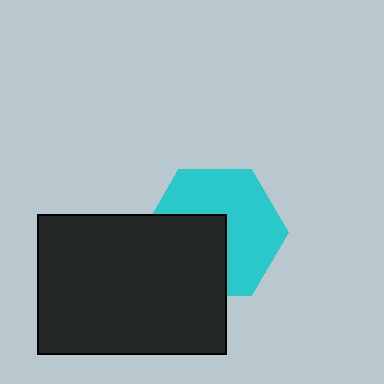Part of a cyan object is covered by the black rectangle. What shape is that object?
It is a hexagon.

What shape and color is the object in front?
The object in front is a black rectangle.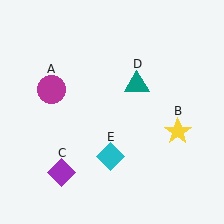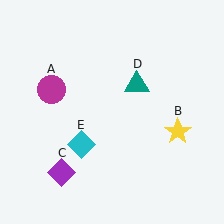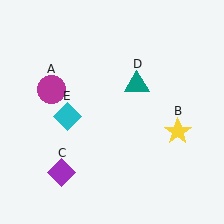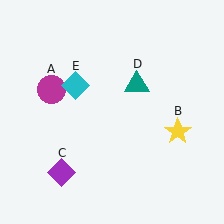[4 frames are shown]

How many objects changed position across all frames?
1 object changed position: cyan diamond (object E).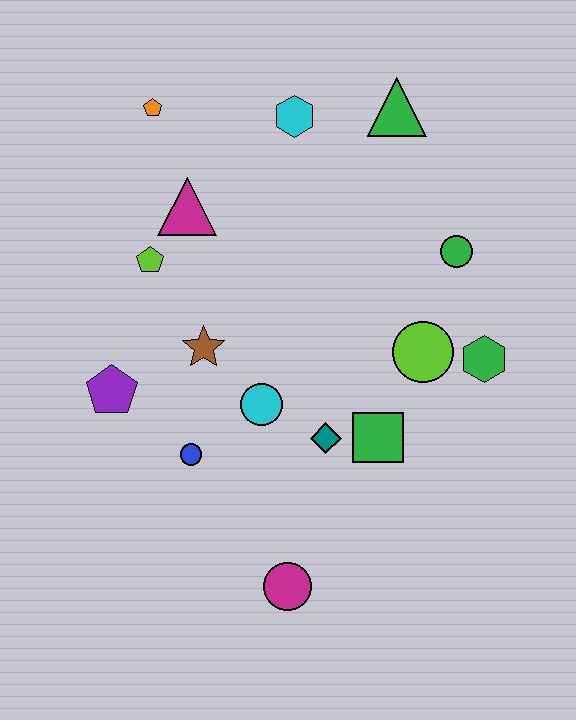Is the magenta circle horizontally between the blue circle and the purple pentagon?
No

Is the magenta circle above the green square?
No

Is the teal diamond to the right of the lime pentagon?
Yes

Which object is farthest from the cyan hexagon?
The magenta circle is farthest from the cyan hexagon.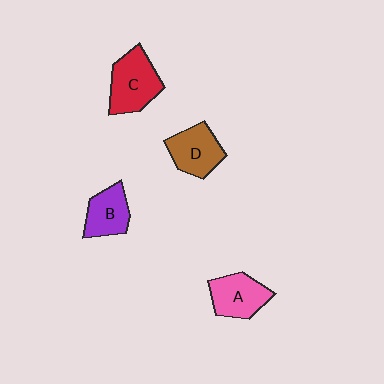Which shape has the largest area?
Shape C (red).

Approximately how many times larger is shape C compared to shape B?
Approximately 1.4 times.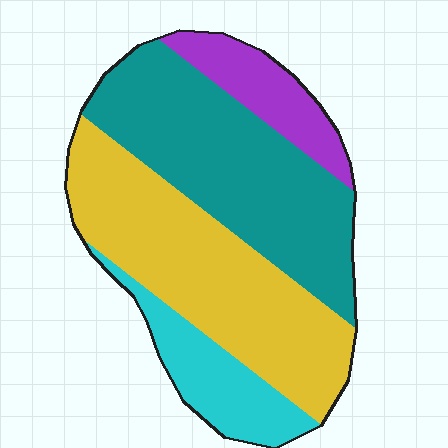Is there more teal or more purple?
Teal.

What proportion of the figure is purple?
Purple takes up about one tenth (1/10) of the figure.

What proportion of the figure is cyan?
Cyan covers roughly 15% of the figure.